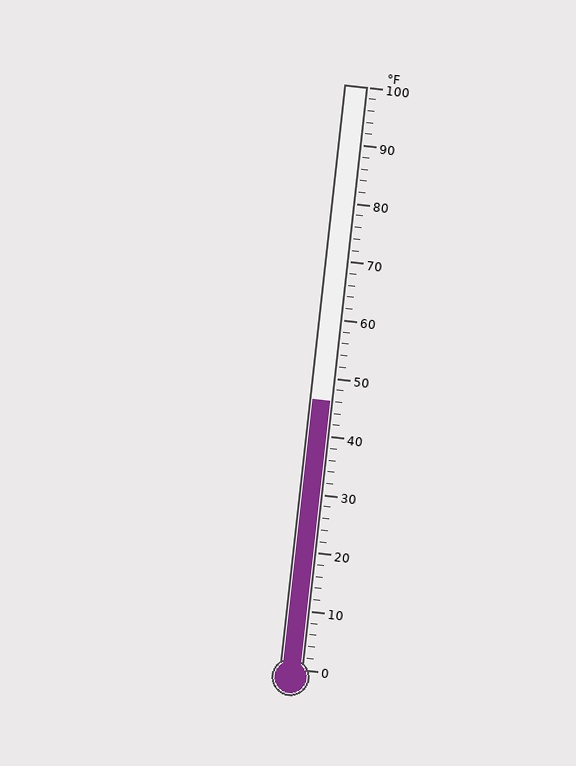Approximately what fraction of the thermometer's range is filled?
The thermometer is filled to approximately 45% of its range.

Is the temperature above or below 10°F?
The temperature is above 10°F.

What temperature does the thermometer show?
The thermometer shows approximately 46°F.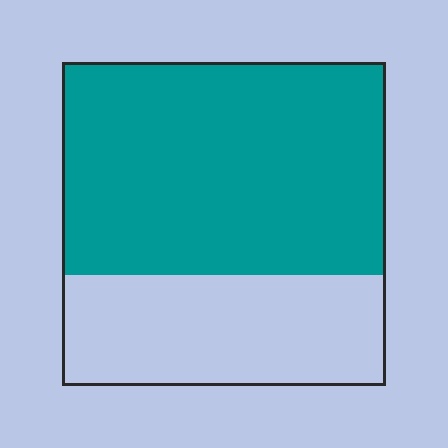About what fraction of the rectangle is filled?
About two thirds (2/3).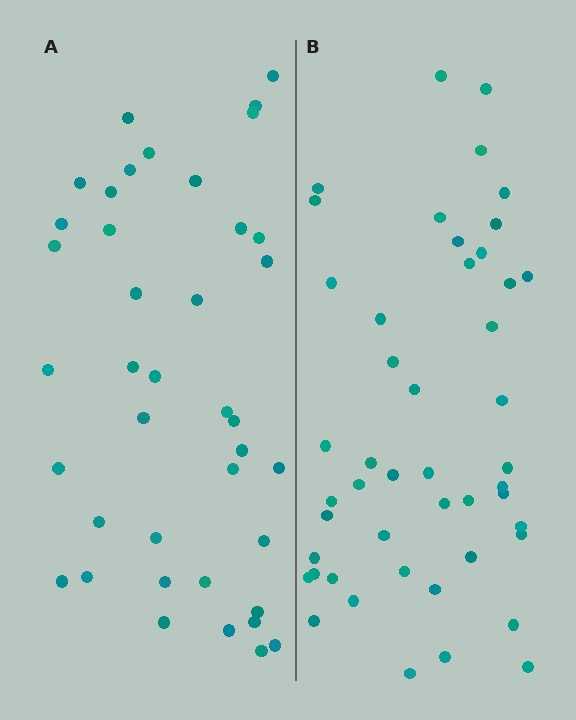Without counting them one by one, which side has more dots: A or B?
Region B (the right region) has more dots.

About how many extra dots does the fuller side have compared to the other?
Region B has roughly 8 or so more dots than region A.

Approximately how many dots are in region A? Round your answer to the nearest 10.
About 40 dots.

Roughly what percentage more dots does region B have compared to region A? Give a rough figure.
About 20% more.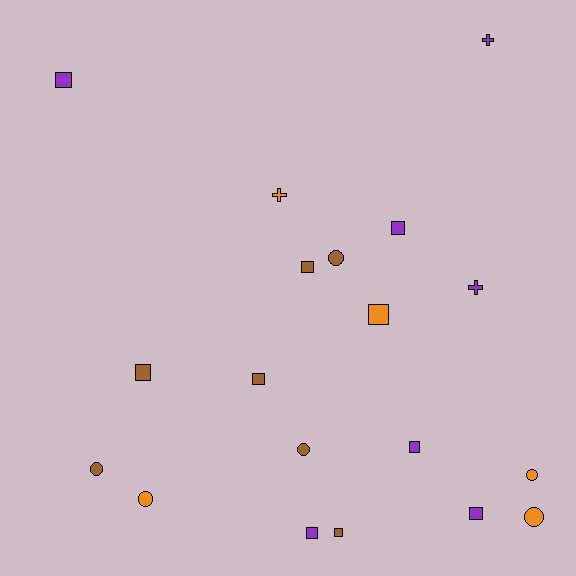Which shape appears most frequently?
Square, with 10 objects.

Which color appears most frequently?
Brown, with 7 objects.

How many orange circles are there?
There are 3 orange circles.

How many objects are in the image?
There are 19 objects.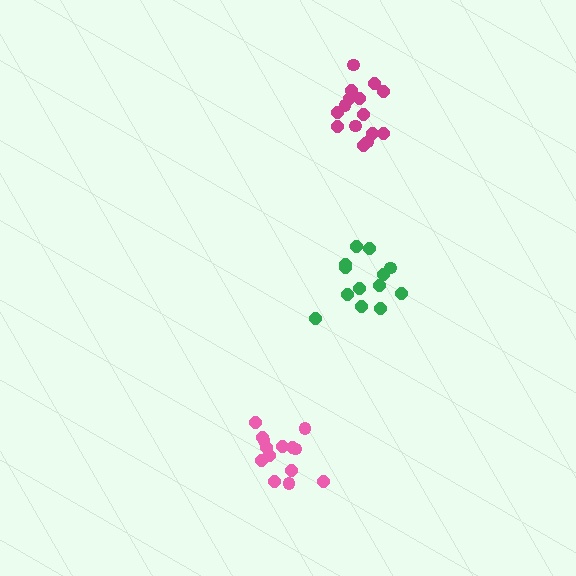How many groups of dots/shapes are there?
There are 3 groups.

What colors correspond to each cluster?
The clusters are colored: green, pink, magenta.